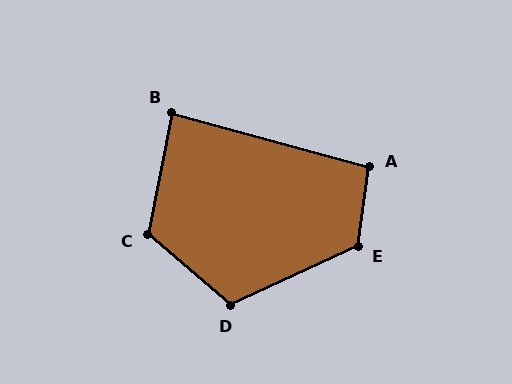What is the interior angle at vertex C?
Approximately 120 degrees (obtuse).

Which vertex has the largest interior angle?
E, at approximately 122 degrees.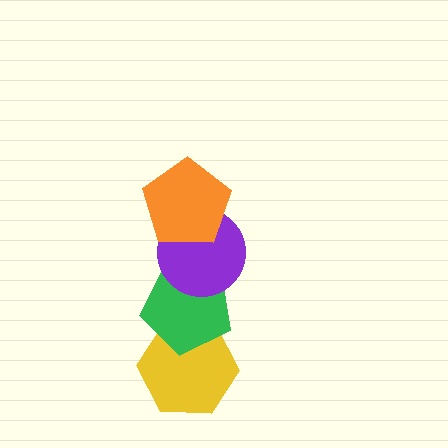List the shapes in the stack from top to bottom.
From top to bottom: the orange pentagon, the purple circle, the green pentagon, the yellow hexagon.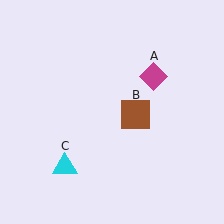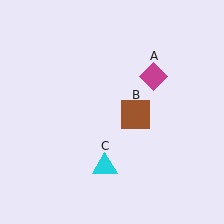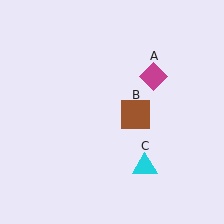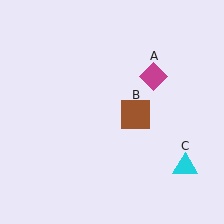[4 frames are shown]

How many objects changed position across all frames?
1 object changed position: cyan triangle (object C).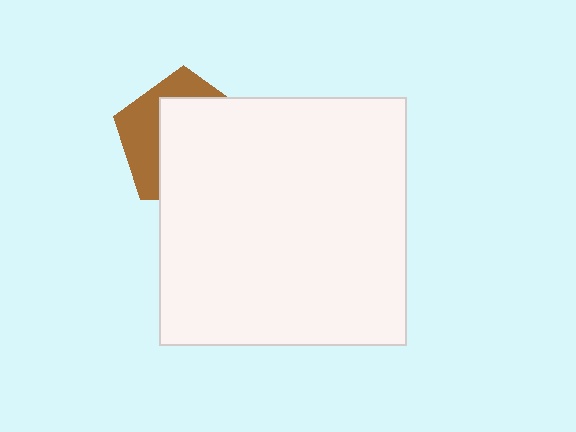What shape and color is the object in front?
The object in front is a white square.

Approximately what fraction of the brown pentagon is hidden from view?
Roughly 63% of the brown pentagon is hidden behind the white square.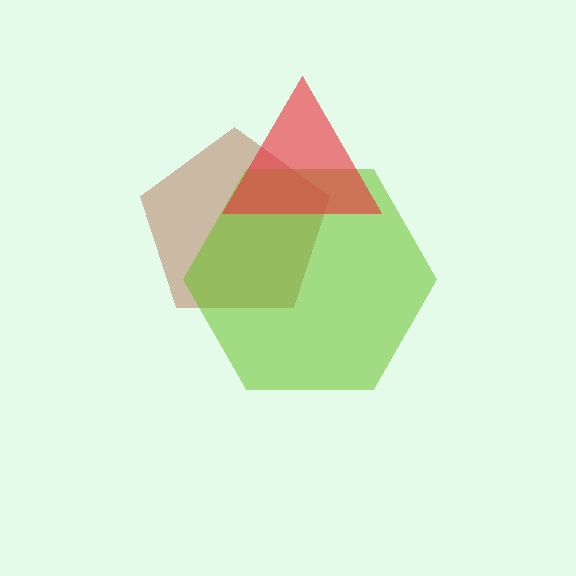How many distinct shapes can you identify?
There are 3 distinct shapes: a brown pentagon, a lime hexagon, a red triangle.